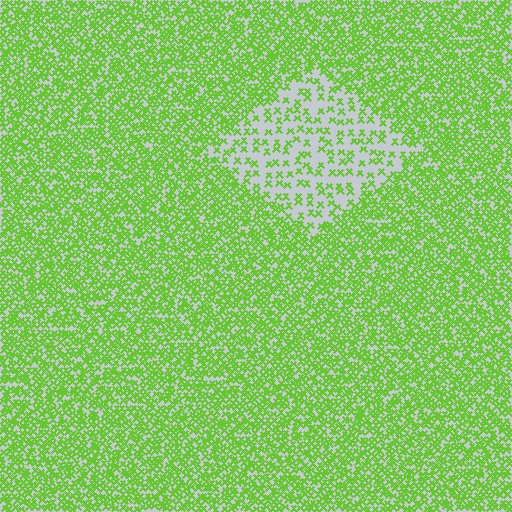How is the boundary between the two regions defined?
The boundary is defined by a change in element density (approximately 2.8x ratio). All elements are the same color, size, and shape.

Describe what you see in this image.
The image contains small lime elements arranged at two different densities. A diamond-shaped region is visible where the elements are less densely packed than the surrounding area.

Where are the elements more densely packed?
The elements are more densely packed outside the diamond boundary.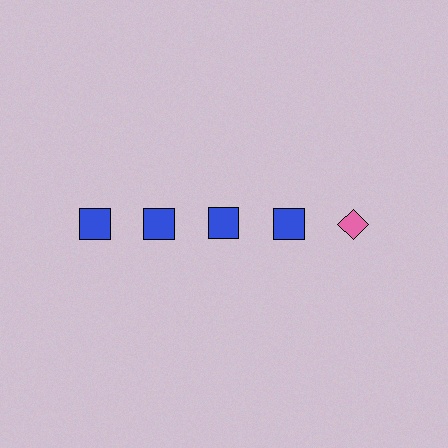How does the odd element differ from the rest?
It differs in both color (pink instead of blue) and shape (diamond instead of square).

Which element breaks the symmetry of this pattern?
The pink diamond in the top row, rightmost column breaks the symmetry. All other shapes are blue squares.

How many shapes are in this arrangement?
There are 5 shapes arranged in a grid pattern.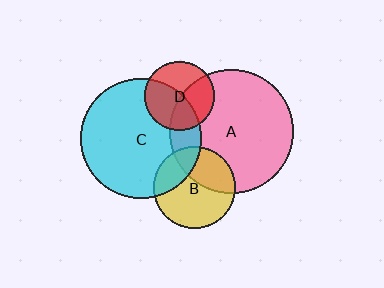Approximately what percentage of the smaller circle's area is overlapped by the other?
Approximately 50%.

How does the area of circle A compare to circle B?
Approximately 2.3 times.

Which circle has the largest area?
Circle A (pink).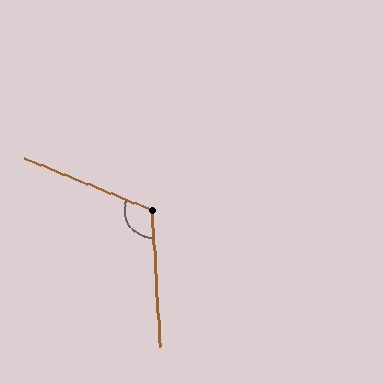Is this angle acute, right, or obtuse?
It is obtuse.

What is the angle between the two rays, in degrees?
Approximately 115 degrees.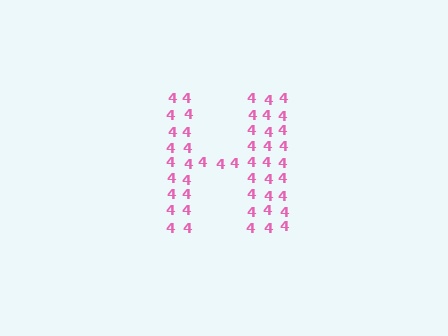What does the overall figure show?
The overall figure shows the letter H.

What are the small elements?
The small elements are digit 4's.